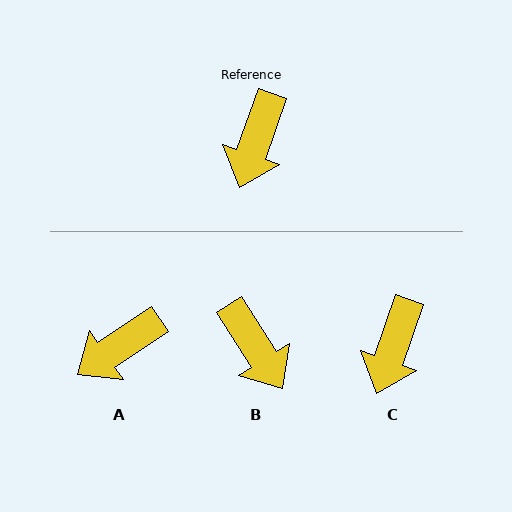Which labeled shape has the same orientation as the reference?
C.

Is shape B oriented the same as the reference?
No, it is off by about 52 degrees.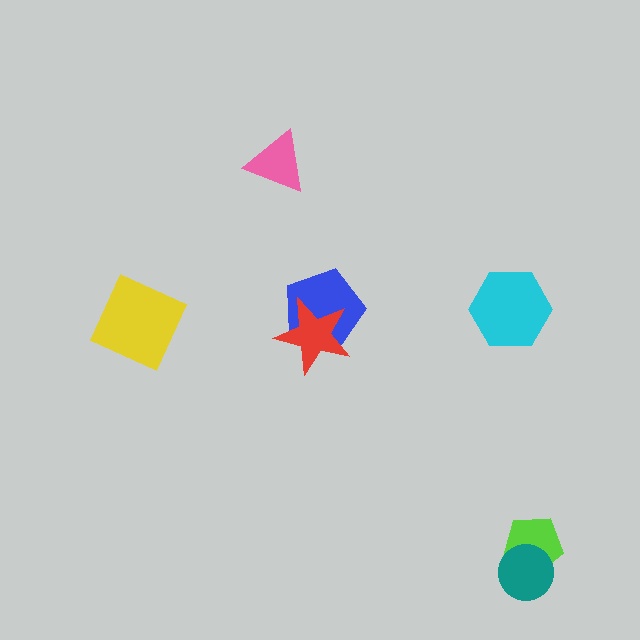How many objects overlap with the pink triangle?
0 objects overlap with the pink triangle.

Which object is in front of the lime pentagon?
The teal circle is in front of the lime pentagon.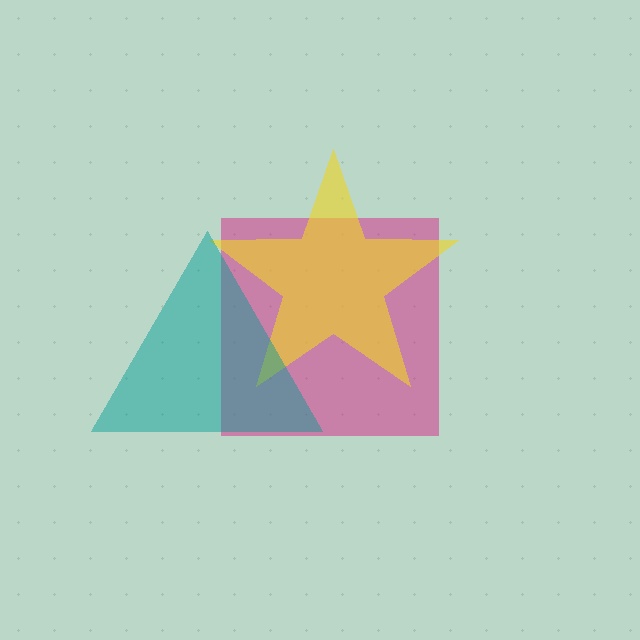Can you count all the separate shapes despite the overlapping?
Yes, there are 3 separate shapes.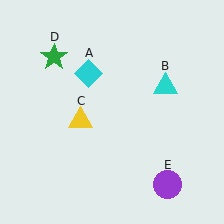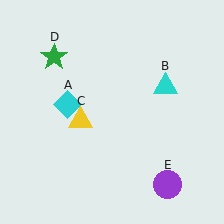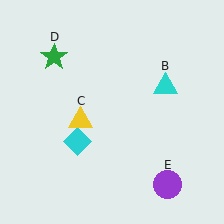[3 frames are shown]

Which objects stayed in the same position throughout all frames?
Cyan triangle (object B) and yellow triangle (object C) and green star (object D) and purple circle (object E) remained stationary.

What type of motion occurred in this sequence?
The cyan diamond (object A) rotated counterclockwise around the center of the scene.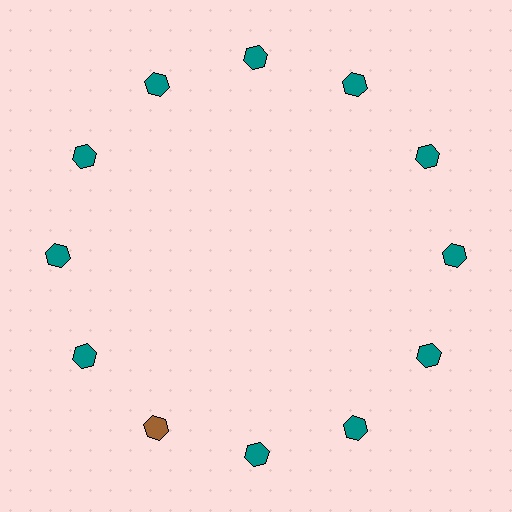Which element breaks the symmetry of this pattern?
The brown hexagon at roughly the 7 o'clock position breaks the symmetry. All other shapes are teal hexagons.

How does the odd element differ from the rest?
It has a different color: brown instead of teal.